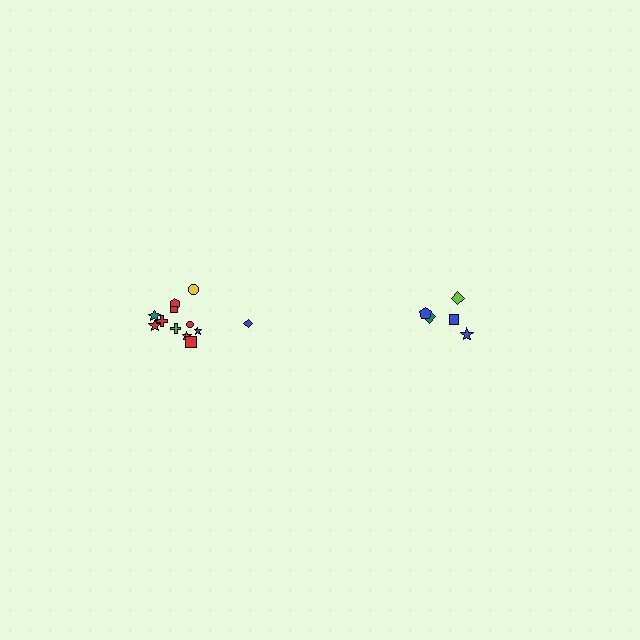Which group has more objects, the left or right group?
The left group.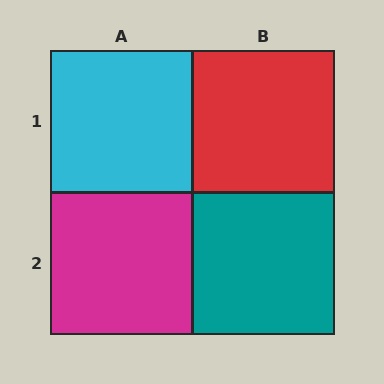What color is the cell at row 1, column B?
Red.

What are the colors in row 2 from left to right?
Magenta, teal.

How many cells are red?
1 cell is red.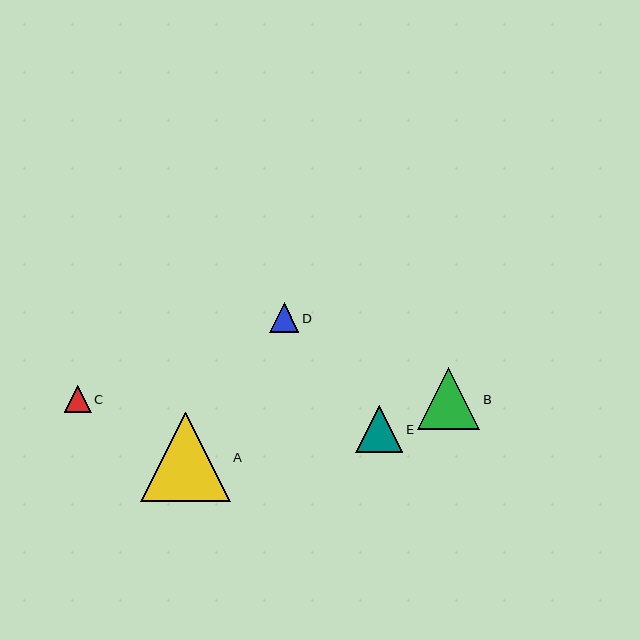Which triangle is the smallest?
Triangle C is the smallest with a size of approximately 27 pixels.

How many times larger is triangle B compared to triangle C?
Triangle B is approximately 2.3 times the size of triangle C.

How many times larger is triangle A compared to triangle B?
Triangle A is approximately 1.4 times the size of triangle B.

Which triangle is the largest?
Triangle A is the largest with a size of approximately 90 pixels.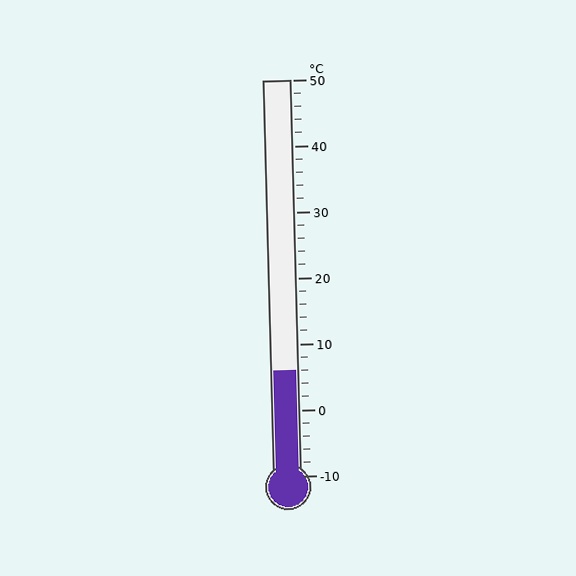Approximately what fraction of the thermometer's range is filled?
The thermometer is filled to approximately 25% of its range.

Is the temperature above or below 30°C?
The temperature is below 30°C.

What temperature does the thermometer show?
The thermometer shows approximately 6°C.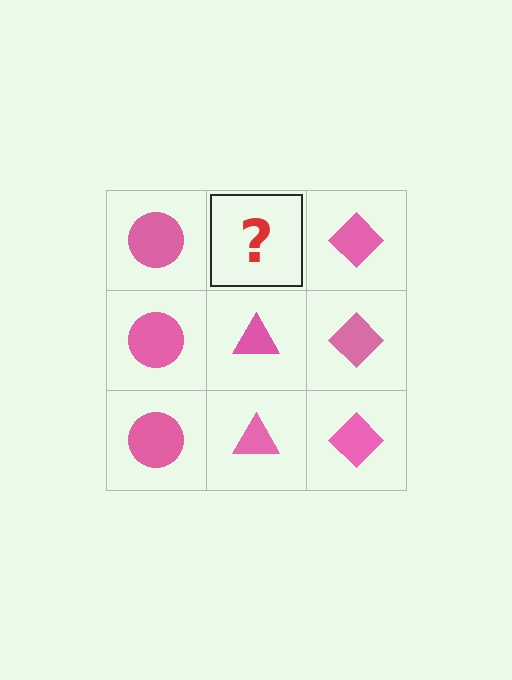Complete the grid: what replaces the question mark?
The question mark should be replaced with a pink triangle.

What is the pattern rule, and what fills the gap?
The rule is that each column has a consistent shape. The gap should be filled with a pink triangle.